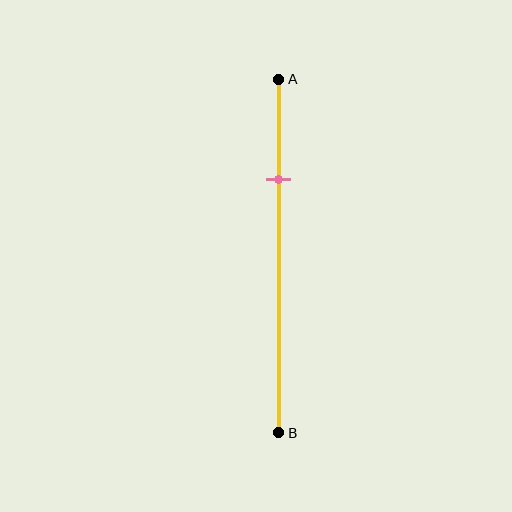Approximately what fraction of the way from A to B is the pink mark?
The pink mark is approximately 30% of the way from A to B.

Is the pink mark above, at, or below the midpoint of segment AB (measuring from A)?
The pink mark is above the midpoint of segment AB.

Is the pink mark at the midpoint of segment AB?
No, the mark is at about 30% from A, not at the 50% midpoint.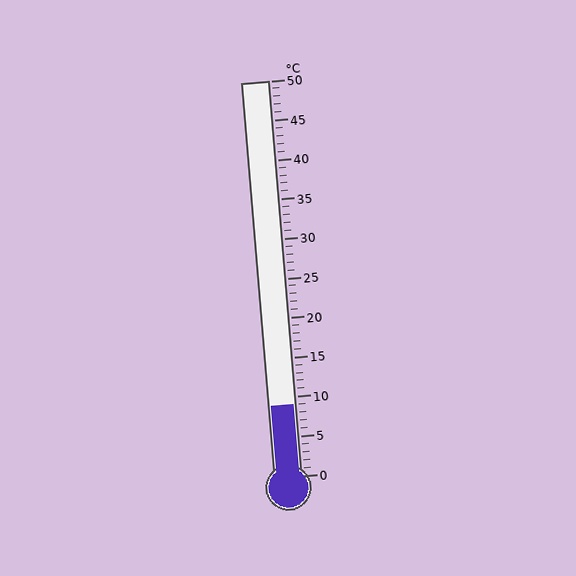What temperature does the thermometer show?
The thermometer shows approximately 9°C.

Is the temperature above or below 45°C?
The temperature is below 45°C.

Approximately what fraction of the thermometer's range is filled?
The thermometer is filled to approximately 20% of its range.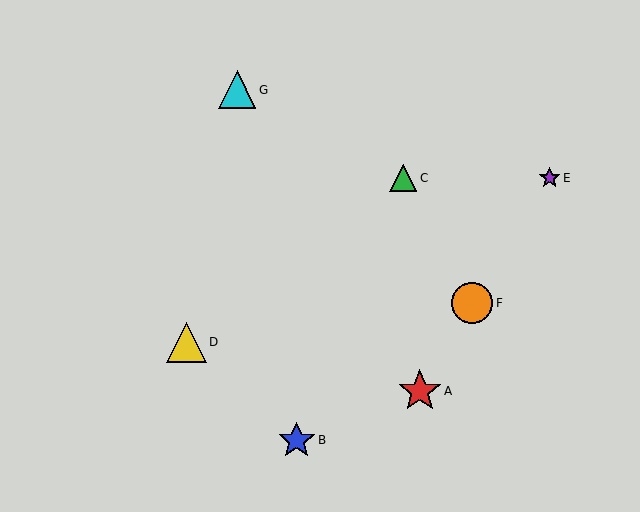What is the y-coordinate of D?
Object D is at y≈342.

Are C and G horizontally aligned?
No, C is at y≈178 and G is at y≈90.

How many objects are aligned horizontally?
2 objects (C, E) are aligned horizontally.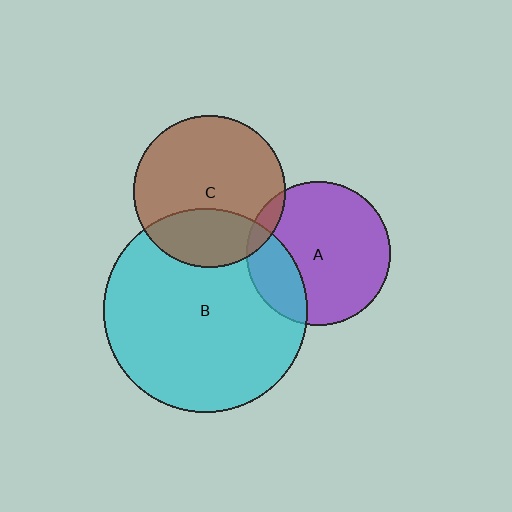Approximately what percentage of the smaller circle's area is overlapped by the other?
Approximately 30%.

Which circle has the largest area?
Circle B (cyan).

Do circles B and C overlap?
Yes.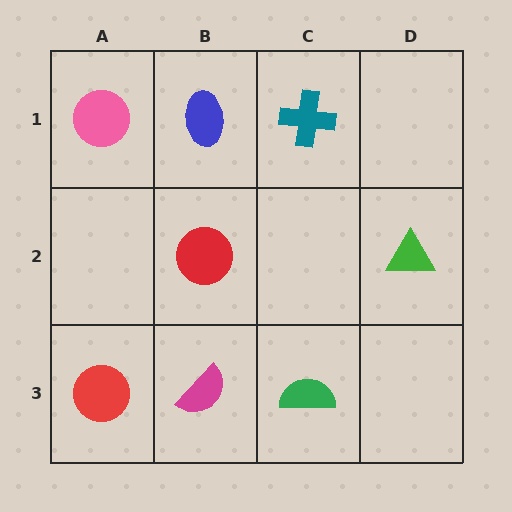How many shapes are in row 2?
2 shapes.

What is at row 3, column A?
A red circle.